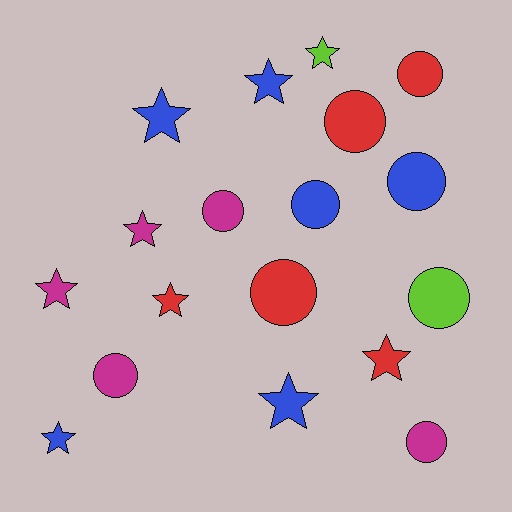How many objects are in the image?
There are 18 objects.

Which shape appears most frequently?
Star, with 9 objects.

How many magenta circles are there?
There are 3 magenta circles.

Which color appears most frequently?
Blue, with 6 objects.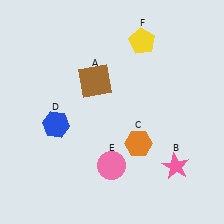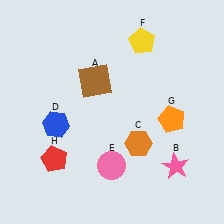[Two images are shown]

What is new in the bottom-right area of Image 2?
An orange pentagon (G) was added in the bottom-right area of Image 2.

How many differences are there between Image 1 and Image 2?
There are 2 differences between the two images.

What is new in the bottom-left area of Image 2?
A red pentagon (H) was added in the bottom-left area of Image 2.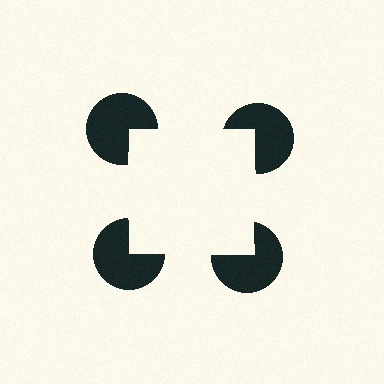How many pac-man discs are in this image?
There are 4 — one at each vertex of the illusory square.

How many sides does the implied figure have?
4 sides.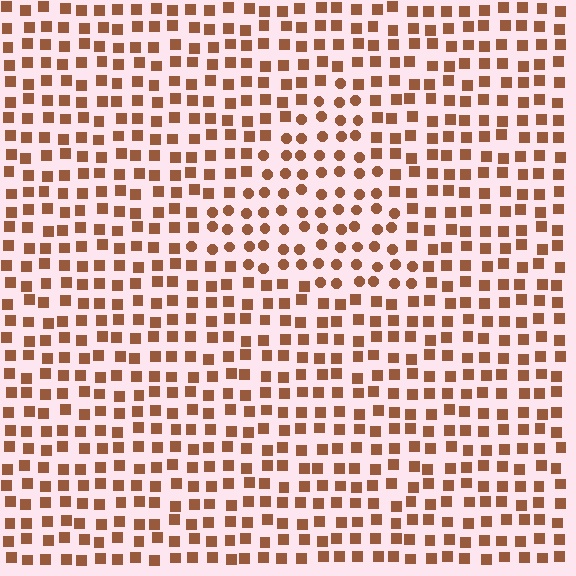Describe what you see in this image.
The image is filled with small brown elements arranged in a uniform grid. A triangle-shaped region contains circles, while the surrounding area contains squares. The boundary is defined purely by the change in element shape.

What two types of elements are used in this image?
The image uses circles inside the triangle region and squares outside it.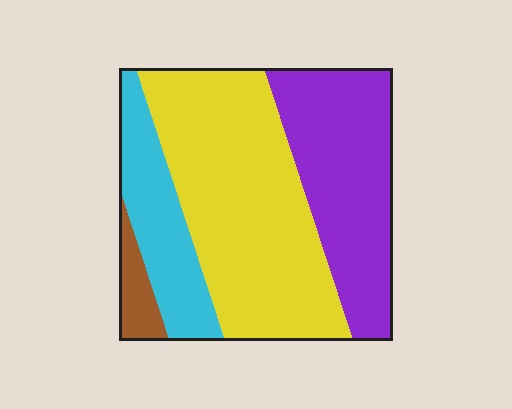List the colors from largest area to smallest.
From largest to smallest: yellow, purple, cyan, brown.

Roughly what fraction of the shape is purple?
Purple takes up about one third (1/3) of the shape.